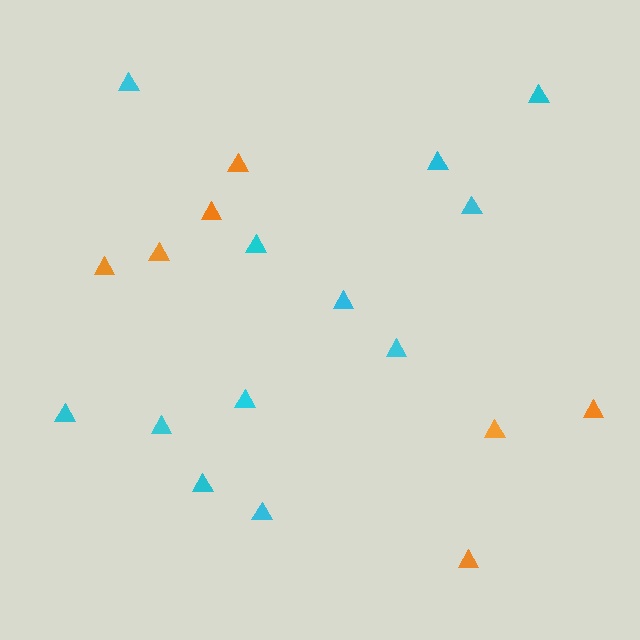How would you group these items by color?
There are 2 groups: one group of orange triangles (7) and one group of cyan triangles (12).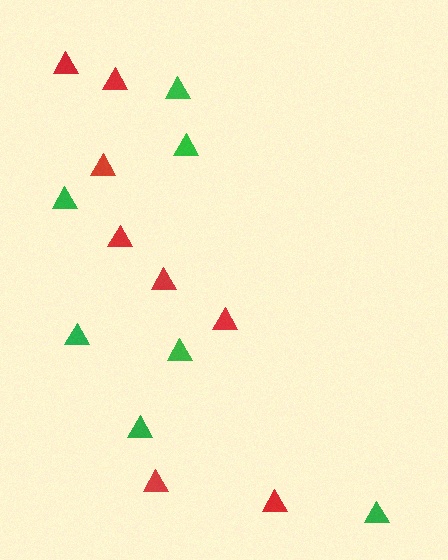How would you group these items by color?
There are 2 groups: one group of red triangles (8) and one group of green triangles (7).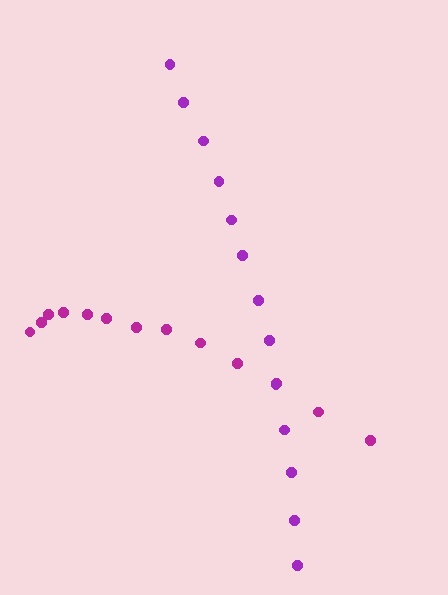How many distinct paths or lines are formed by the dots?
There are 2 distinct paths.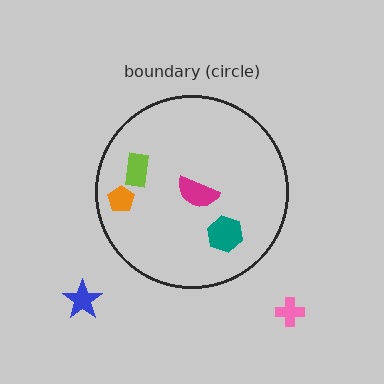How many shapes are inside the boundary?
4 inside, 2 outside.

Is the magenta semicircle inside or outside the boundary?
Inside.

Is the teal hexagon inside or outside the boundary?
Inside.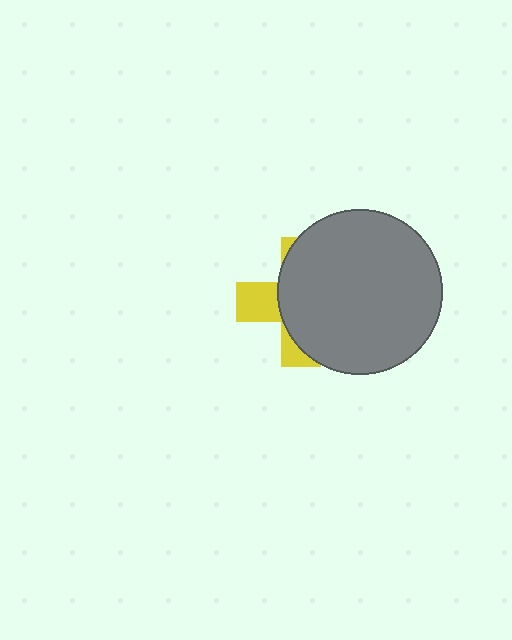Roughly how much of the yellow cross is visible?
A small part of it is visible (roughly 30%).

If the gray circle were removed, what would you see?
You would see the complete yellow cross.